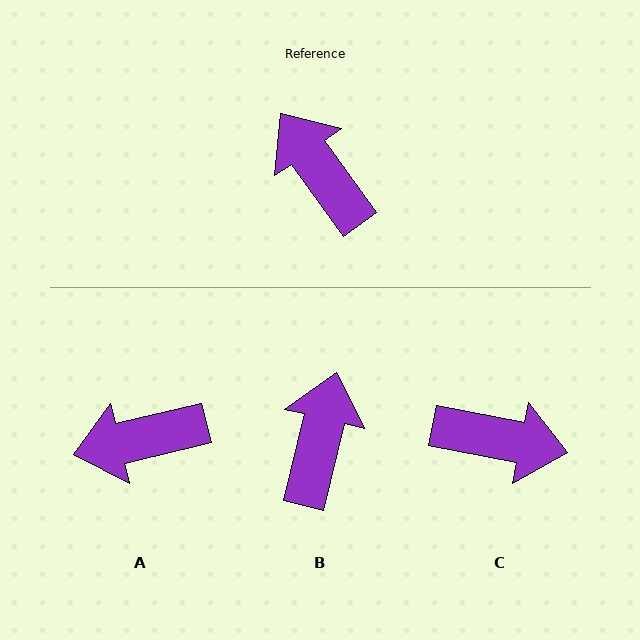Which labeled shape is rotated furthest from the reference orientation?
C, about 137 degrees away.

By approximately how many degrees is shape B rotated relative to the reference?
Approximately 49 degrees clockwise.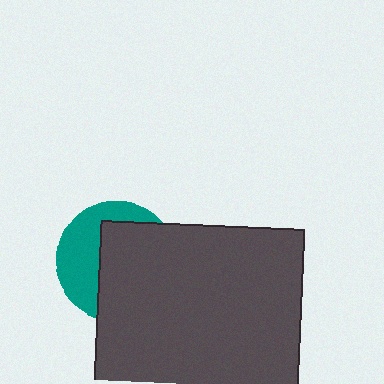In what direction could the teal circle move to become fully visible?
The teal circle could move left. That would shift it out from behind the dark gray rectangle entirely.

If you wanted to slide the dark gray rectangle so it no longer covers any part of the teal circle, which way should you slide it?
Slide it right — that is the most direct way to separate the two shapes.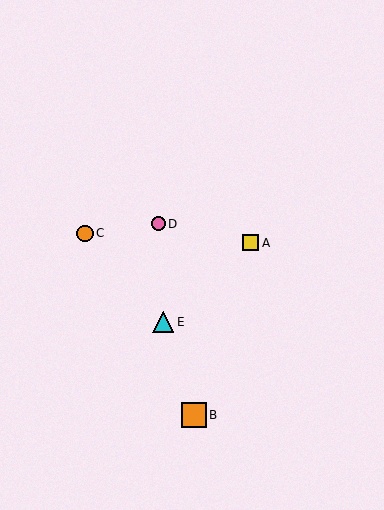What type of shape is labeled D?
Shape D is a pink circle.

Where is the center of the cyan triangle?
The center of the cyan triangle is at (163, 322).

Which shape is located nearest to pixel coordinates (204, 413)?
The orange square (labeled B) at (194, 415) is nearest to that location.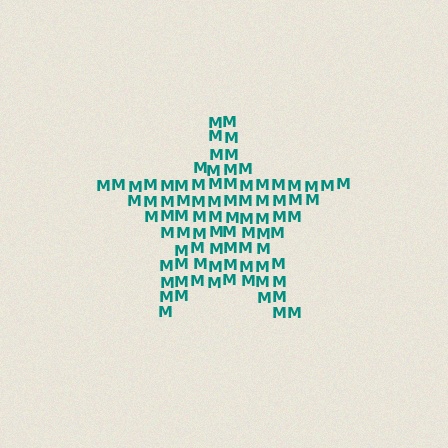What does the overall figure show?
The overall figure shows a star.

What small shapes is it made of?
It is made of small letter M's.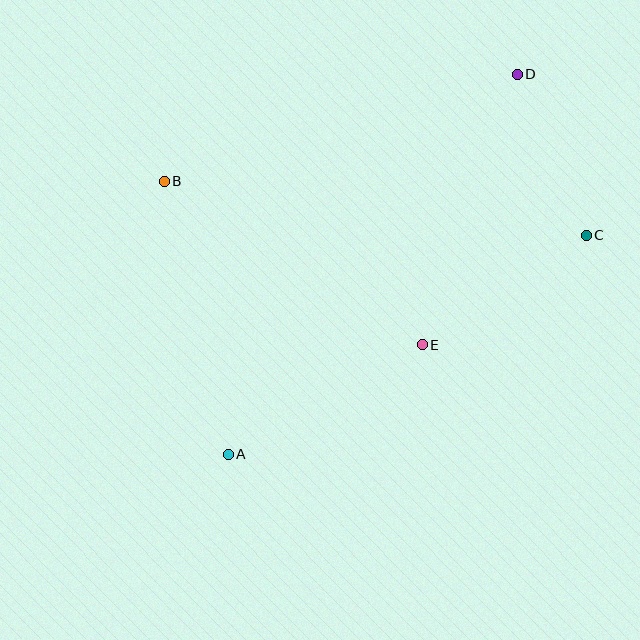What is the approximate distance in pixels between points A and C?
The distance between A and C is approximately 420 pixels.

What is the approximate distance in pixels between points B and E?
The distance between B and E is approximately 305 pixels.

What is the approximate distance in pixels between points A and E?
The distance between A and E is approximately 223 pixels.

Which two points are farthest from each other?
Points A and D are farthest from each other.